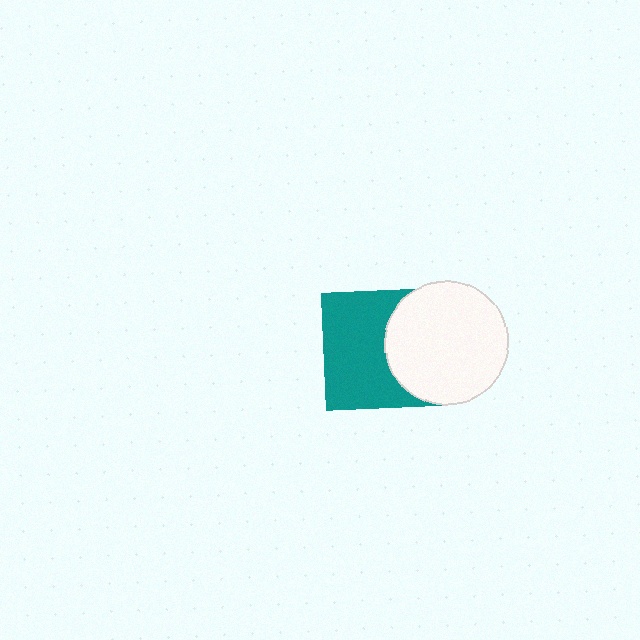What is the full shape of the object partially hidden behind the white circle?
The partially hidden object is a teal square.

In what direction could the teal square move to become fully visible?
The teal square could move left. That would shift it out from behind the white circle entirely.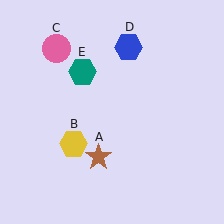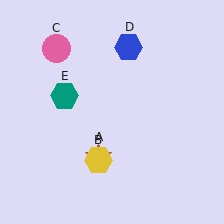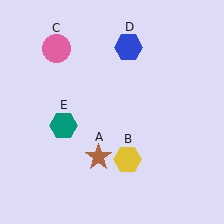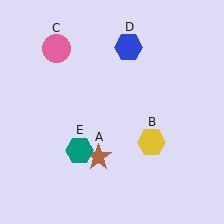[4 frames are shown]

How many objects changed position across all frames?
2 objects changed position: yellow hexagon (object B), teal hexagon (object E).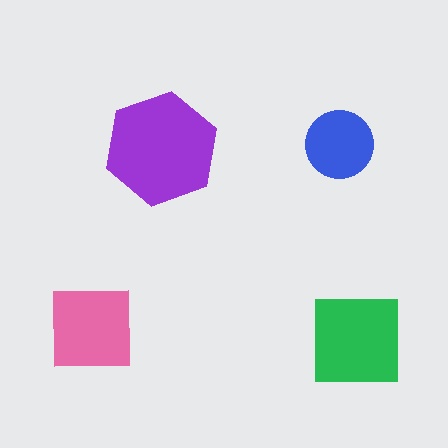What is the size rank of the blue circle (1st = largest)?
4th.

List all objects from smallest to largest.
The blue circle, the pink square, the green square, the purple hexagon.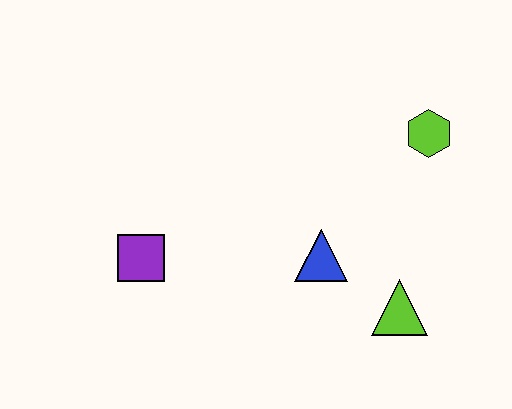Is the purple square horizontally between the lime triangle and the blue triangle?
No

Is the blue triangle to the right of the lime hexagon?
No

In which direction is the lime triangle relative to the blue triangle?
The lime triangle is to the right of the blue triangle.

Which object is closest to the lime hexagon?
The blue triangle is closest to the lime hexagon.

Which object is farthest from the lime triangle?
The purple square is farthest from the lime triangle.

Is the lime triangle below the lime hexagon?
Yes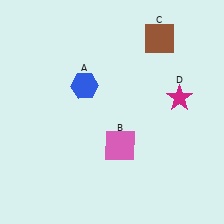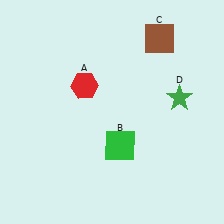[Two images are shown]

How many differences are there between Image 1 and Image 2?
There are 3 differences between the two images.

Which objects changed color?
A changed from blue to red. B changed from pink to green. D changed from magenta to green.